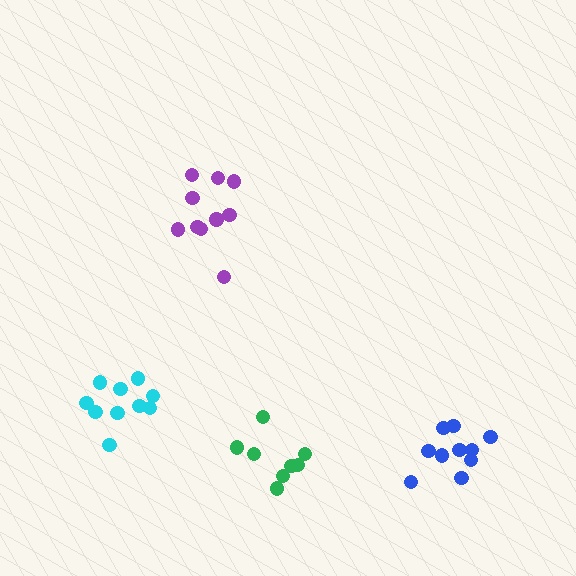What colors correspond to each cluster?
The clusters are colored: cyan, purple, blue, green.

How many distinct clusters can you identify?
There are 4 distinct clusters.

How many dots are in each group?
Group 1: 10 dots, Group 2: 10 dots, Group 3: 10 dots, Group 4: 8 dots (38 total).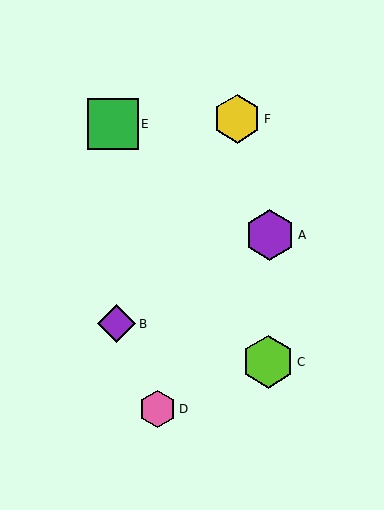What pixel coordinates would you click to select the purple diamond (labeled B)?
Click at (117, 324) to select the purple diamond B.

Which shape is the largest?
The lime hexagon (labeled C) is the largest.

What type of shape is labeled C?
Shape C is a lime hexagon.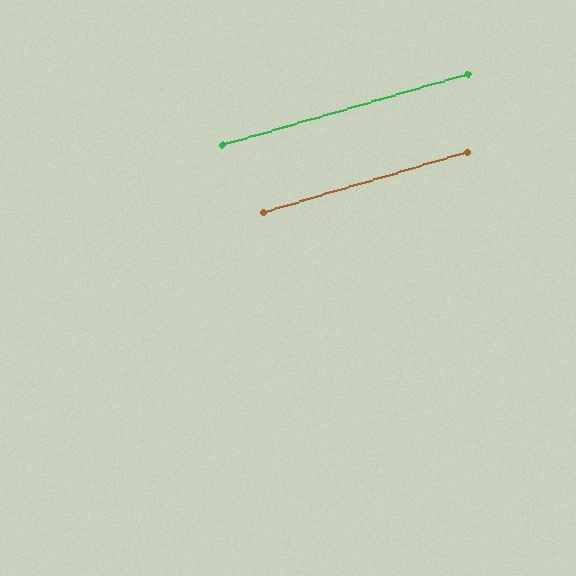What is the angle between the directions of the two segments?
Approximately 0 degrees.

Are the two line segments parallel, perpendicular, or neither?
Parallel — their directions differ by only 0.4°.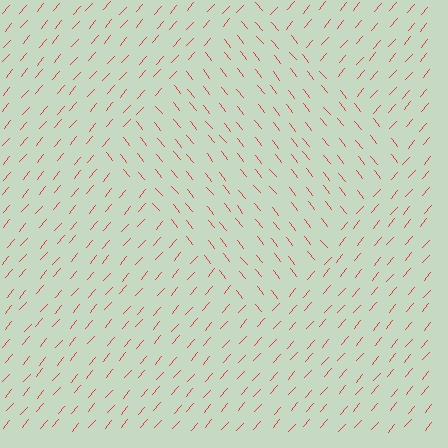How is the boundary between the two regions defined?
The boundary is defined purely by a change in line orientation (approximately 80 degrees difference). All lines are the same color and thickness.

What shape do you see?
I see a diamond.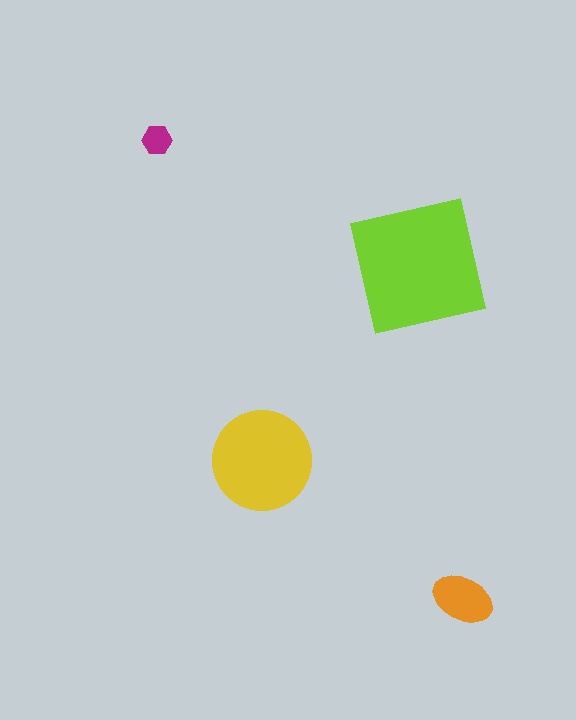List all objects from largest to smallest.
The lime square, the yellow circle, the orange ellipse, the magenta hexagon.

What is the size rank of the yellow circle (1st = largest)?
2nd.